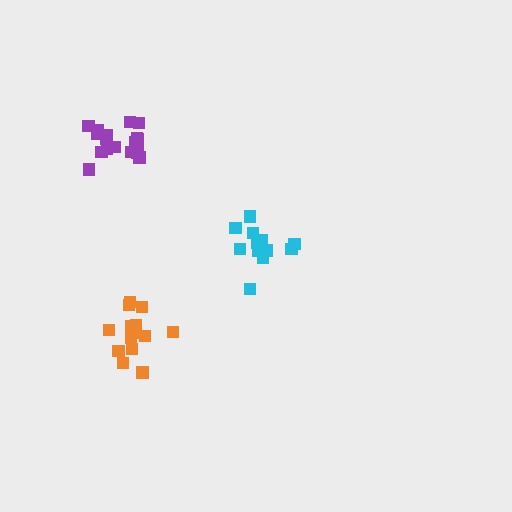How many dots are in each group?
Group 1: 12 dots, Group 2: 14 dots, Group 3: 18 dots (44 total).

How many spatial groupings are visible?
There are 3 spatial groupings.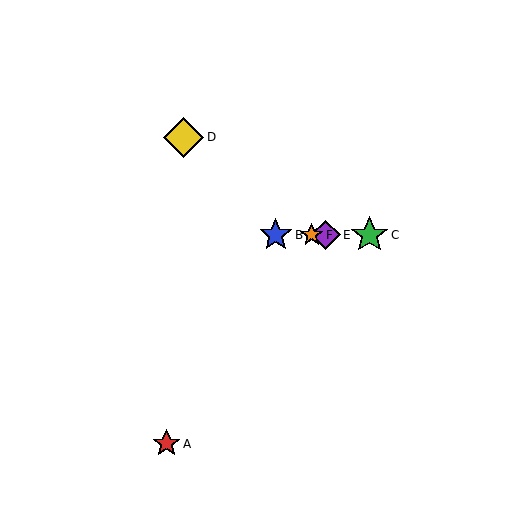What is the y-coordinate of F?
Object F is at y≈235.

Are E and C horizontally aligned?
Yes, both are at y≈235.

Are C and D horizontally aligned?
No, C is at y≈235 and D is at y≈137.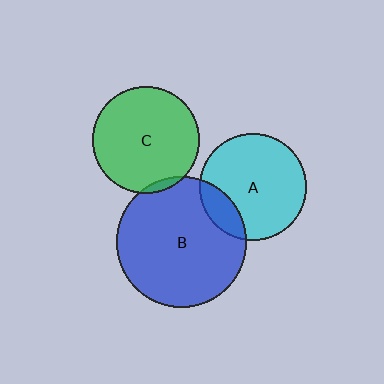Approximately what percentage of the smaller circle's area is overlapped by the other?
Approximately 5%.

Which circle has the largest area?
Circle B (blue).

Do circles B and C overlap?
Yes.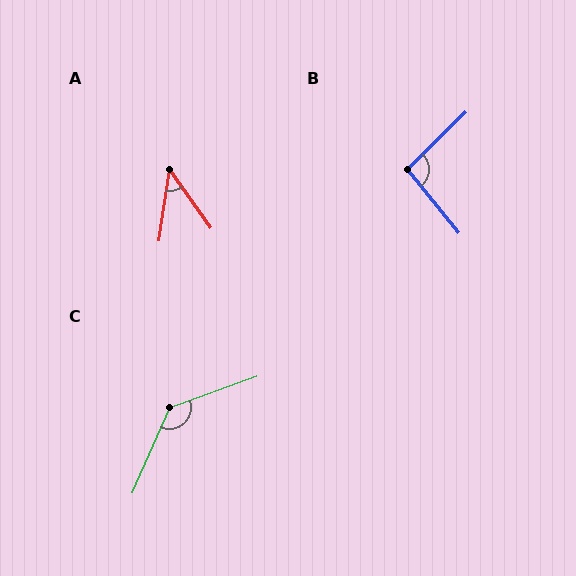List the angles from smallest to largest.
A (44°), B (95°), C (133°).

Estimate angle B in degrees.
Approximately 95 degrees.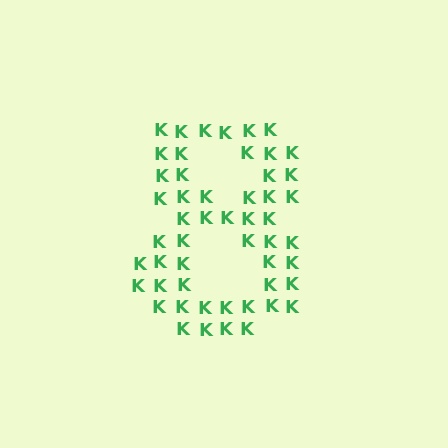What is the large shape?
The large shape is the digit 8.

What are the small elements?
The small elements are letter K's.